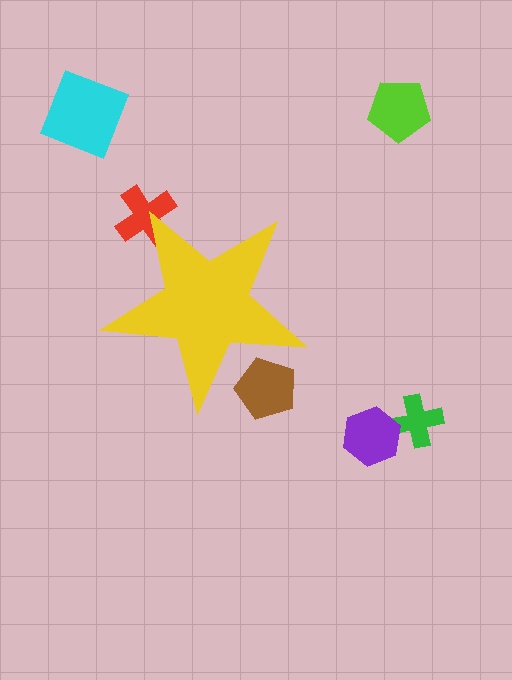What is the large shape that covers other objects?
A yellow star.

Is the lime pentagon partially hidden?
No, the lime pentagon is fully visible.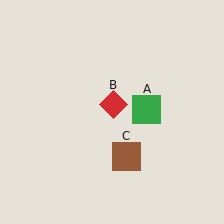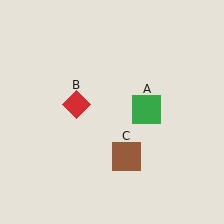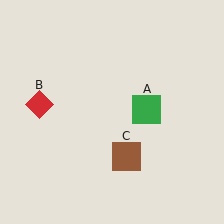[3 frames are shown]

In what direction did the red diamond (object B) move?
The red diamond (object B) moved left.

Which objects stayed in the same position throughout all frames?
Green square (object A) and brown square (object C) remained stationary.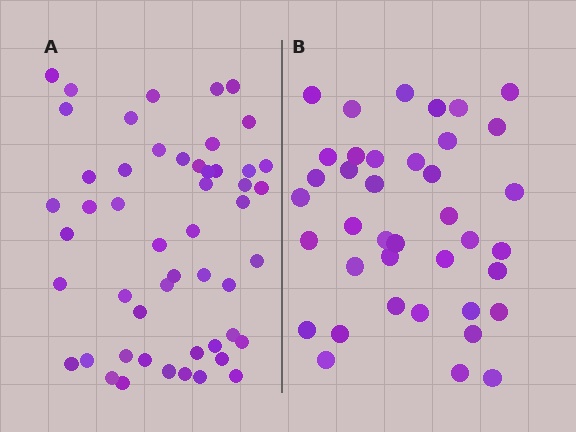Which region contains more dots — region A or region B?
Region A (the left region) has more dots.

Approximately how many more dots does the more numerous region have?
Region A has roughly 12 or so more dots than region B.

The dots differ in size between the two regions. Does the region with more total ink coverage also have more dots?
No. Region B has more total ink coverage because its dots are larger, but region A actually contains more individual dots. Total area can be misleading — the number of items is what matters here.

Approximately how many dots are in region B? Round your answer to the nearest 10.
About 40 dots. (The exact count is 39, which rounds to 40.)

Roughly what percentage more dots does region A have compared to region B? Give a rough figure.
About 30% more.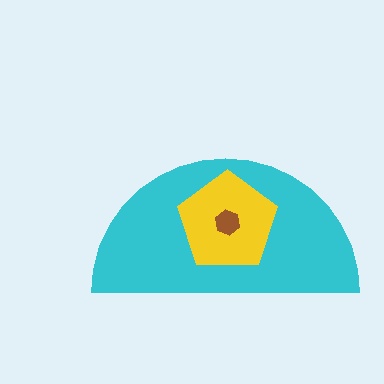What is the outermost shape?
The cyan semicircle.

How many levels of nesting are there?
3.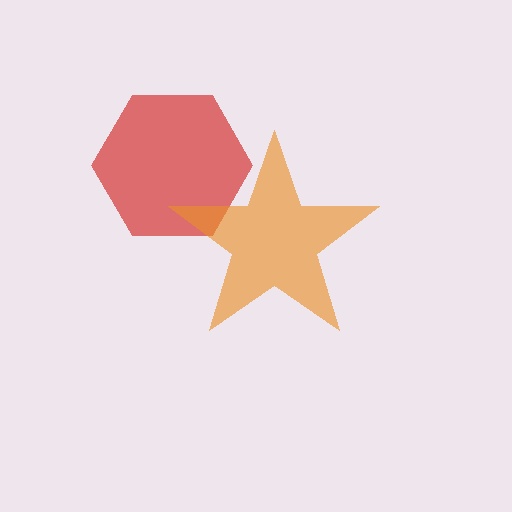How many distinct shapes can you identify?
There are 2 distinct shapes: a red hexagon, an orange star.